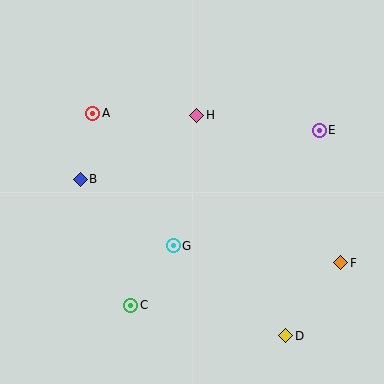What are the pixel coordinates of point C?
Point C is at (131, 305).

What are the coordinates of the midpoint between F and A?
The midpoint between F and A is at (217, 188).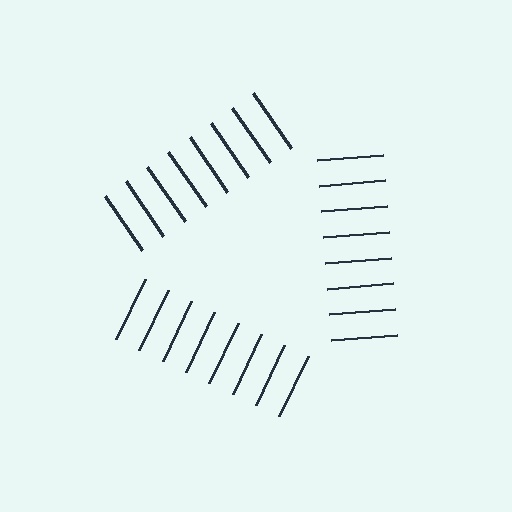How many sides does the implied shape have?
3 sides — the line-ends trace a triangle.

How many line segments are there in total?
24 — 8 along each of the 3 edges.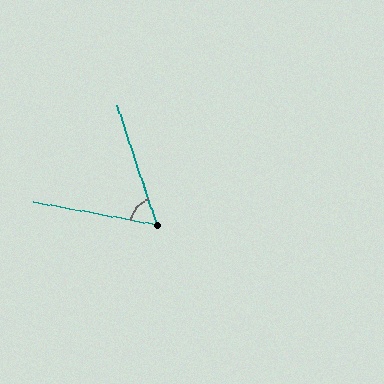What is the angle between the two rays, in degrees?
Approximately 61 degrees.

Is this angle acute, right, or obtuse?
It is acute.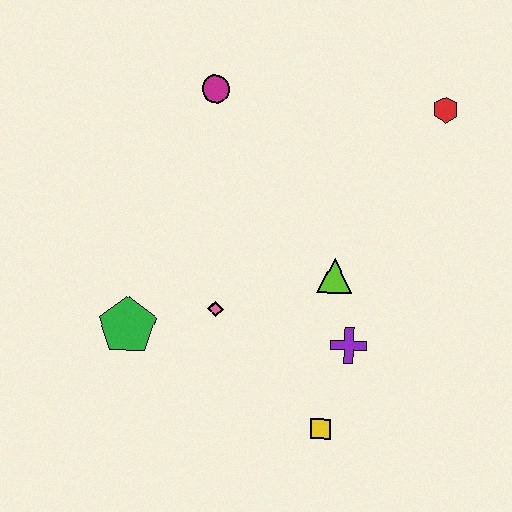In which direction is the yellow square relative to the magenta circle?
The yellow square is below the magenta circle.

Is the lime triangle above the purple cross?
Yes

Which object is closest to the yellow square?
The purple cross is closest to the yellow square.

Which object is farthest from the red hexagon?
The green pentagon is farthest from the red hexagon.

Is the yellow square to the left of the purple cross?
Yes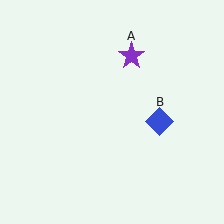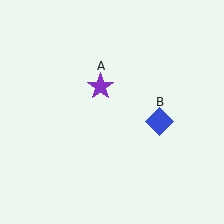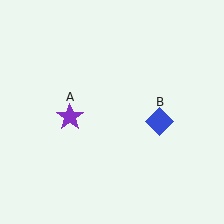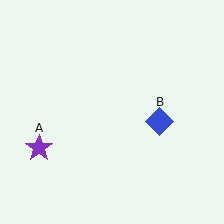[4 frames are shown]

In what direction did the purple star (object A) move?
The purple star (object A) moved down and to the left.